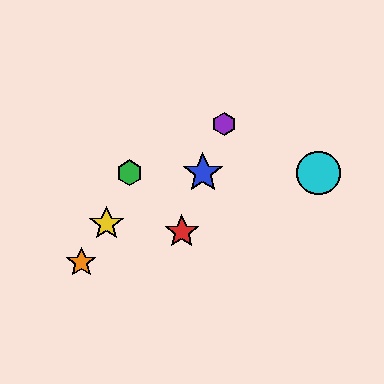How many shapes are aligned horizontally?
3 shapes (the blue star, the green hexagon, the cyan circle) are aligned horizontally.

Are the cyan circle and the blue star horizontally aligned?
Yes, both are at y≈173.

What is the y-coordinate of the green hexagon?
The green hexagon is at y≈173.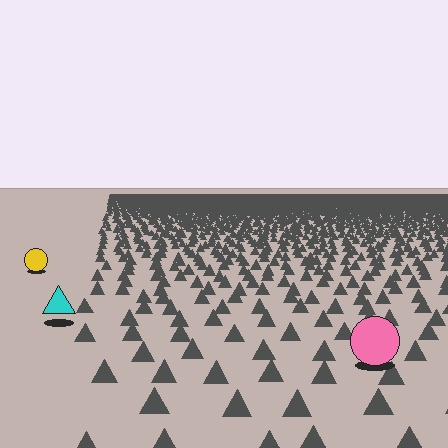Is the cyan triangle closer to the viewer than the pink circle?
No. The pink circle is closer — you can tell from the texture gradient: the ground texture is coarser near it.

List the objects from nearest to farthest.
From nearest to farthest: the pink circle, the cyan triangle, the yellow circle.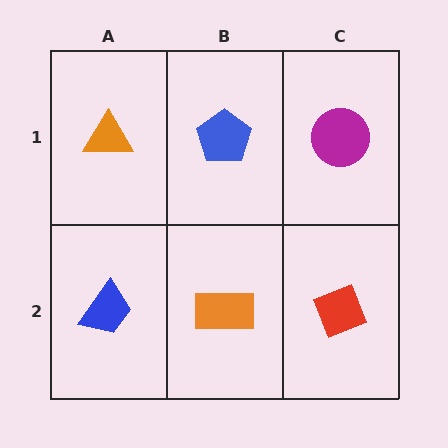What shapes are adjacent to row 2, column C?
A magenta circle (row 1, column C), an orange rectangle (row 2, column B).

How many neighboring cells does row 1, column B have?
3.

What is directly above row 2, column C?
A magenta circle.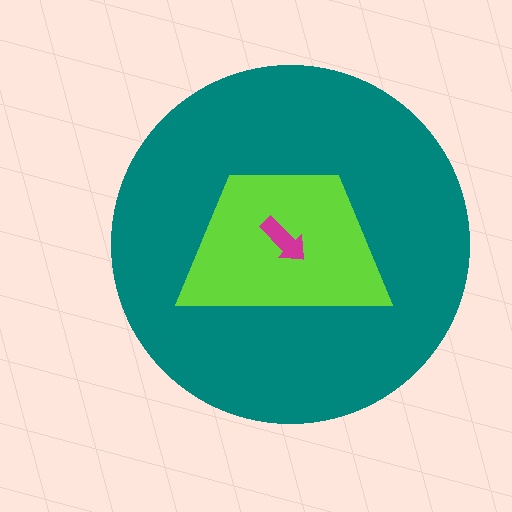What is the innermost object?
The magenta arrow.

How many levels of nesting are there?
3.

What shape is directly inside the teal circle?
The lime trapezoid.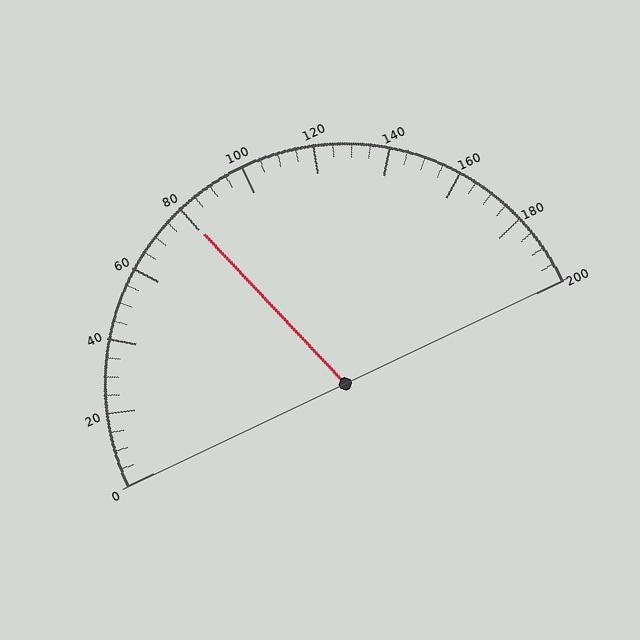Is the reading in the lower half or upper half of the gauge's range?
The reading is in the lower half of the range (0 to 200).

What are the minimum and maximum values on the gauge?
The gauge ranges from 0 to 200.